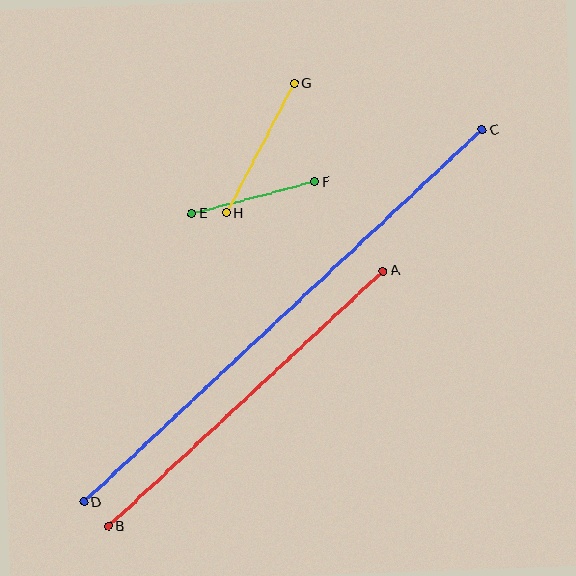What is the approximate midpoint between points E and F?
The midpoint is at approximately (254, 198) pixels.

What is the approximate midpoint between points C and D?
The midpoint is at approximately (283, 316) pixels.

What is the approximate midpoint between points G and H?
The midpoint is at approximately (260, 148) pixels.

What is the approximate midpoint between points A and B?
The midpoint is at approximately (246, 399) pixels.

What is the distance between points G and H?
The distance is approximately 146 pixels.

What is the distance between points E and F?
The distance is approximately 127 pixels.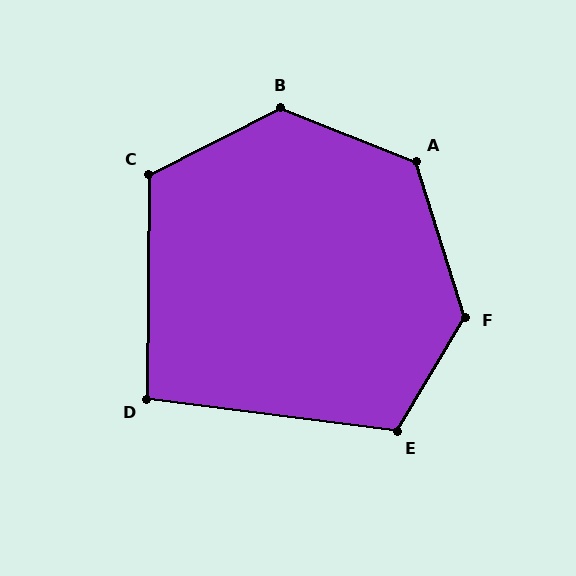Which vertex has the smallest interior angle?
D, at approximately 97 degrees.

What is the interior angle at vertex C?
Approximately 117 degrees (obtuse).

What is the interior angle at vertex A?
Approximately 129 degrees (obtuse).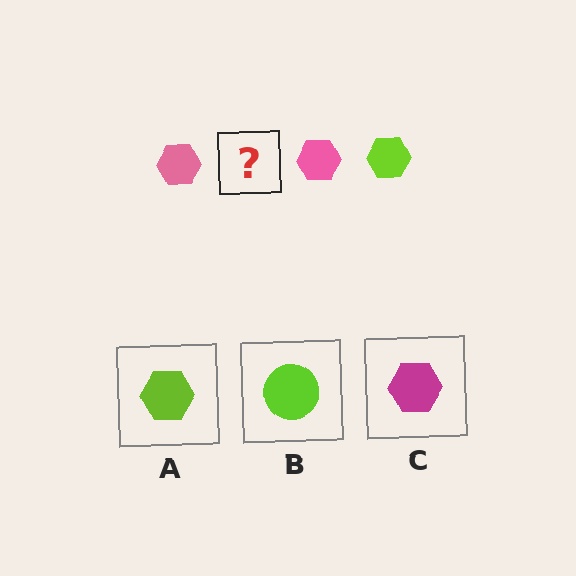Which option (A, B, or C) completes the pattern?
A.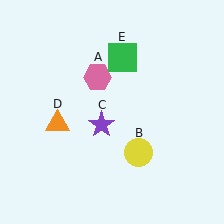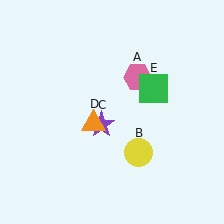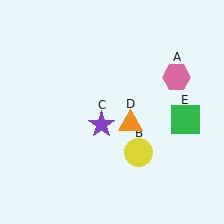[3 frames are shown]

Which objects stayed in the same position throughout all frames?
Yellow circle (object B) and purple star (object C) remained stationary.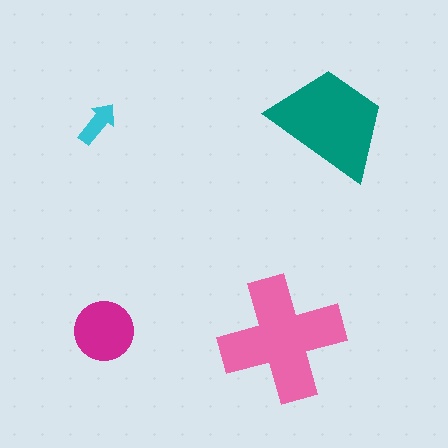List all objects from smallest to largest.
The cyan arrow, the magenta circle, the teal trapezoid, the pink cross.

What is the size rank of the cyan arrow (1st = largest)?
4th.